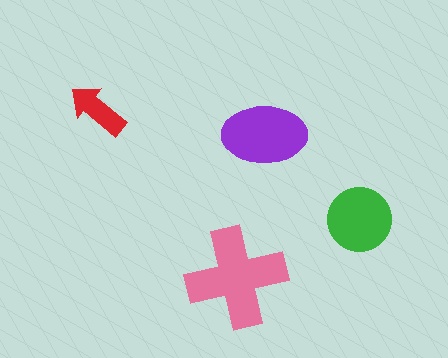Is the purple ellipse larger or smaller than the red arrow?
Larger.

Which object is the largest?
The pink cross.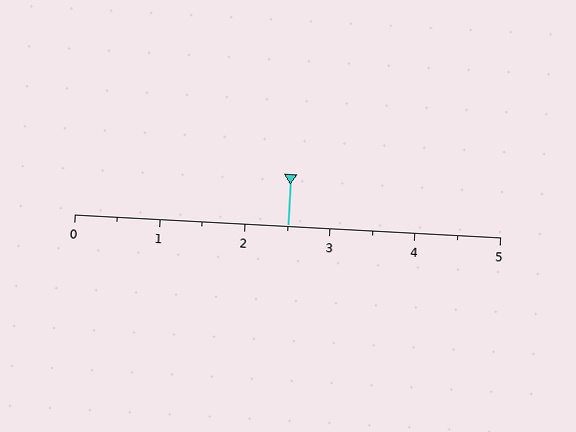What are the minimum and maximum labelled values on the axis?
The axis runs from 0 to 5.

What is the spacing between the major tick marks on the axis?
The major ticks are spaced 1 apart.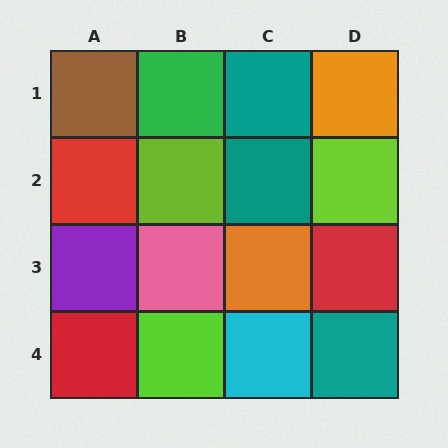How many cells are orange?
2 cells are orange.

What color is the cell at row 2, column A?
Red.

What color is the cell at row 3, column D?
Red.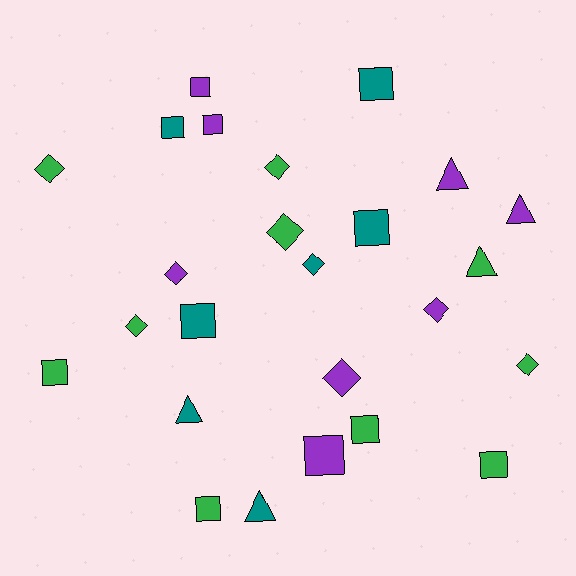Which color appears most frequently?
Green, with 10 objects.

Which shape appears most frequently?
Square, with 11 objects.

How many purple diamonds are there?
There are 3 purple diamonds.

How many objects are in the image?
There are 25 objects.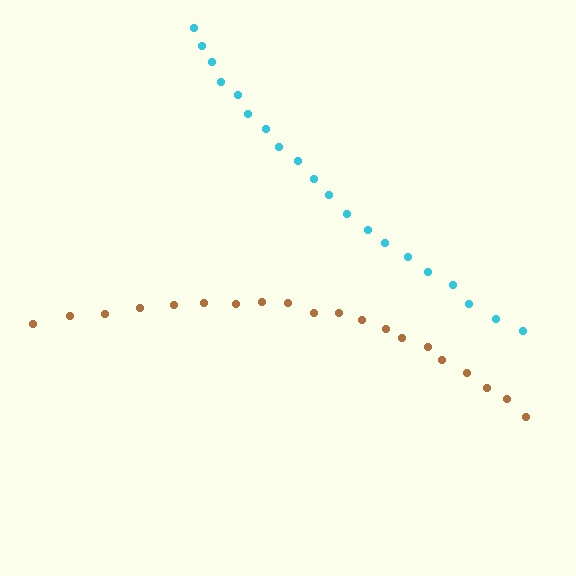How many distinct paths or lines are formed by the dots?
There are 2 distinct paths.